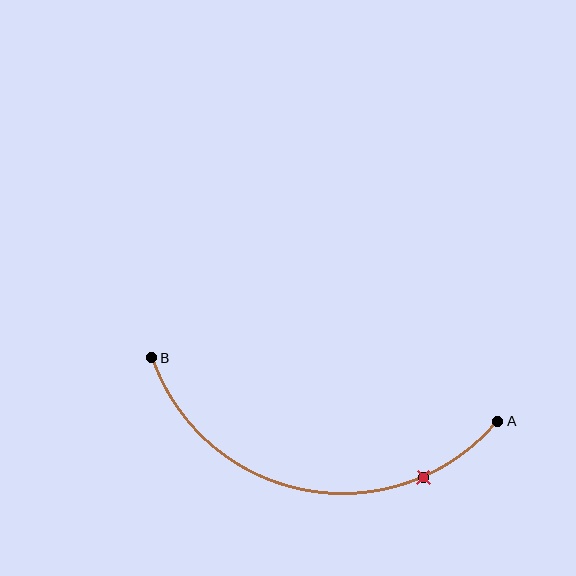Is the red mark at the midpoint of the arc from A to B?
No. The red mark lies on the arc but is closer to endpoint A. The arc midpoint would be at the point on the curve equidistant along the arc from both A and B.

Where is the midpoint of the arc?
The arc midpoint is the point on the curve farthest from the straight line joining A and B. It sits below that line.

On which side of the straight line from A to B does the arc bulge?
The arc bulges below the straight line connecting A and B.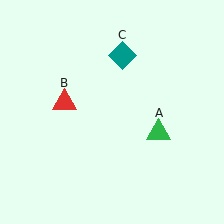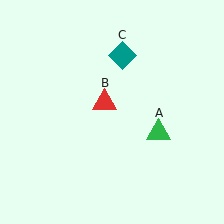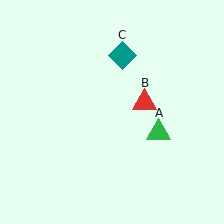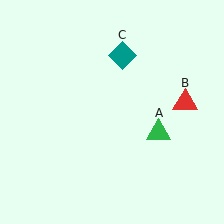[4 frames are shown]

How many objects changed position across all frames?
1 object changed position: red triangle (object B).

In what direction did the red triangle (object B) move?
The red triangle (object B) moved right.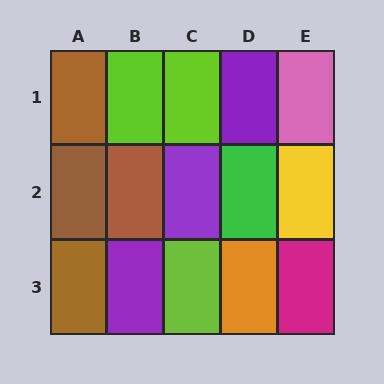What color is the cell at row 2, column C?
Purple.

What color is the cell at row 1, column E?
Pink.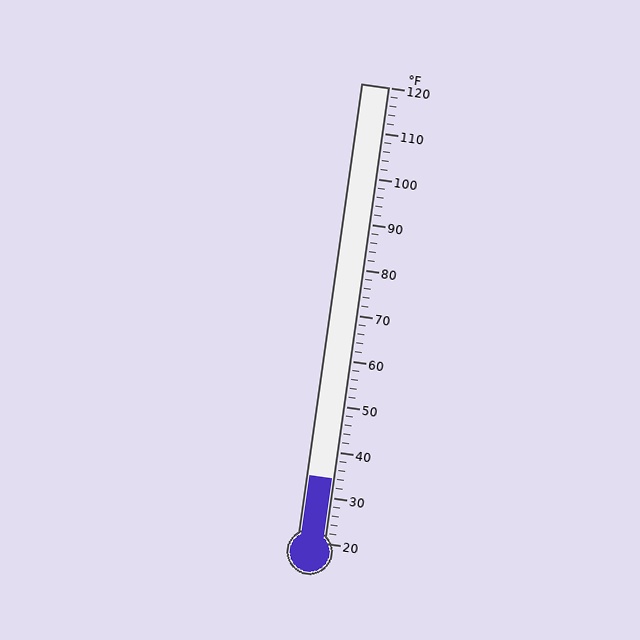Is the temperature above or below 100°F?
The temperature is below 100°F.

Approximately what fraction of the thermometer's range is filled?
The thermometer is filled to approximately 15% of its range.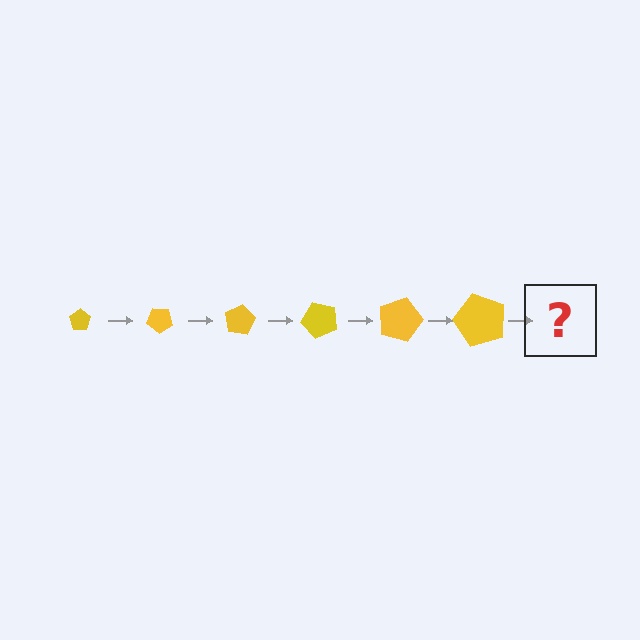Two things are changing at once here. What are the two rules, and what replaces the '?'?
The two rules are that the pentagon grows larger each step and it rotates 40 degrees each step. The '?' should be a pentagon, larger than the previous one and rotated 240 degrees from the start.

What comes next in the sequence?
The next element should be a pentagon, larger than the previous one and rotated 240 degrees from the start.